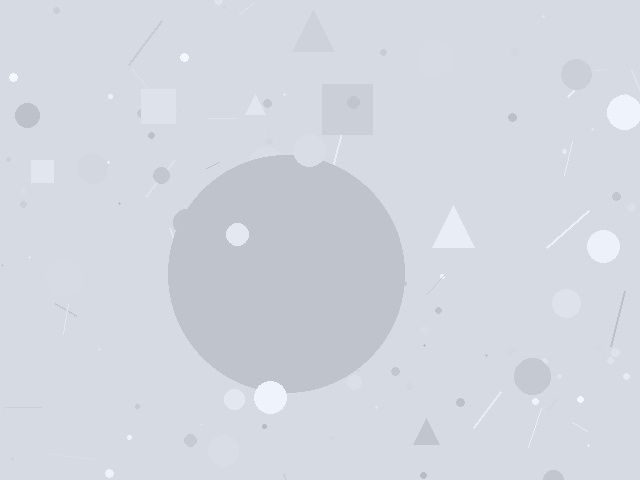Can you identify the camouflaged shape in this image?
The camouflaged shape is a circle.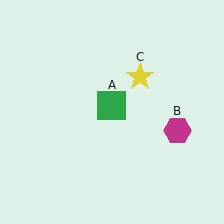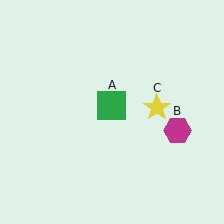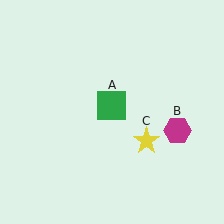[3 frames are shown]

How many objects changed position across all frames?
1 object changed position: yellow star (object C).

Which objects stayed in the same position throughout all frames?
Green square (object A) and magenta hexagon (object B) remained stationary.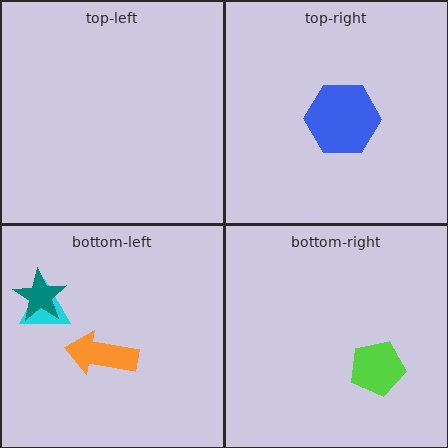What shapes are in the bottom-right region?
The lime pentagon.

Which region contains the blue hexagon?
The top-right region.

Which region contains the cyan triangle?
The bottom-left region.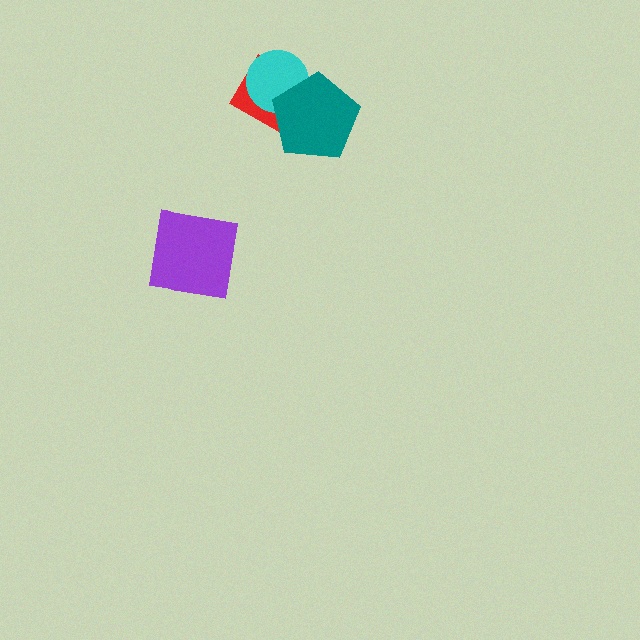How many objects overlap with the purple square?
0 objects overlap with the purple square.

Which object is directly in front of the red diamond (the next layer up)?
The cyan circle is directly in front of the red diamond.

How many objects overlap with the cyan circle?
2 objects overlap with the cyan circle.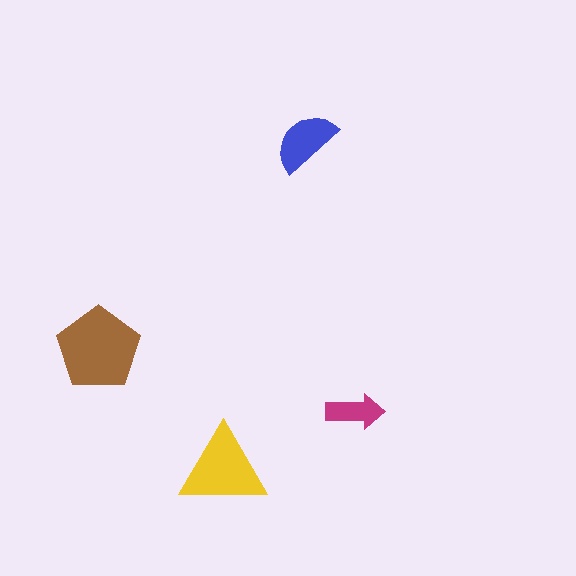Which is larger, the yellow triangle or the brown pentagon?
The brown pentagon.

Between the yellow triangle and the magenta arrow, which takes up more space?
The yellow triangle.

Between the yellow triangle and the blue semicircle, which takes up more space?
The yellow triangle.